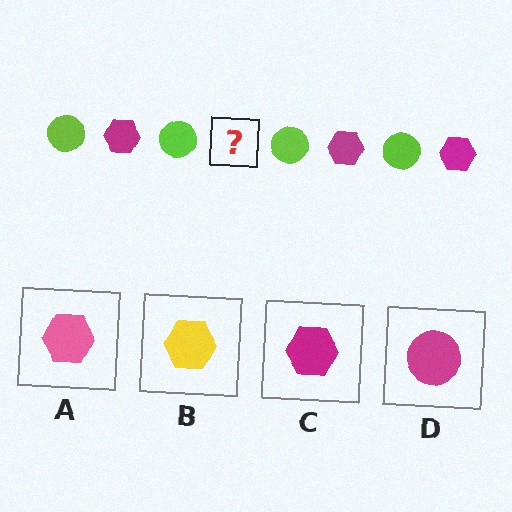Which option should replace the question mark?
Option C.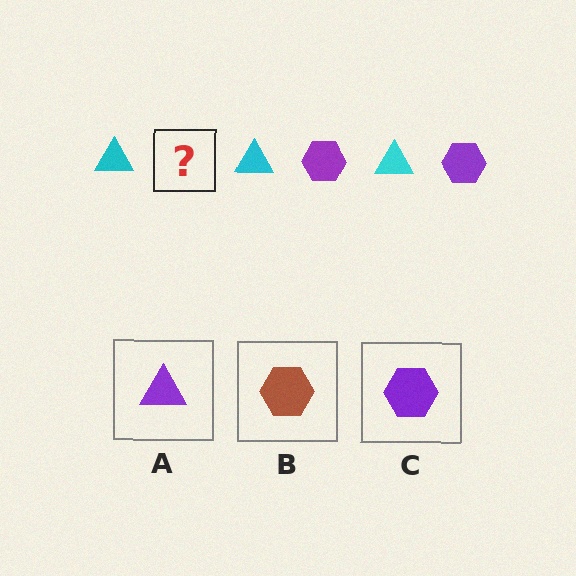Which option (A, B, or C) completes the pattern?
C.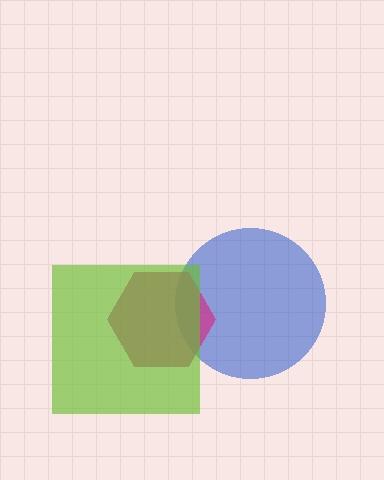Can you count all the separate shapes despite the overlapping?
Yes, there are 3 separate shapes.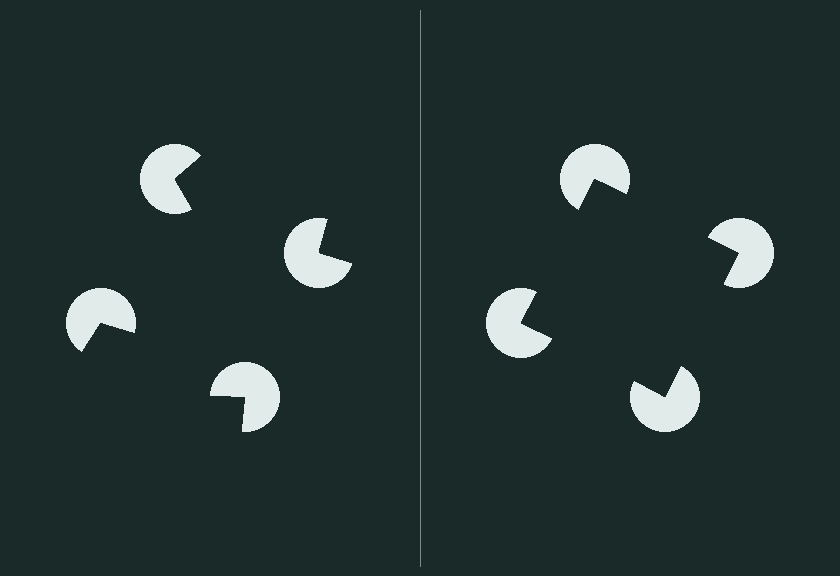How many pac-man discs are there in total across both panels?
8 — 4 on each side.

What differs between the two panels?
The pac-man discs are positioned identically on both sides; only the wedge orientations differ. On the right they align to a square; on the left they are misaligned.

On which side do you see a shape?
An illusory square appears on the right side. On the left side the wedge cuts are rotated, so no coherent shape forms.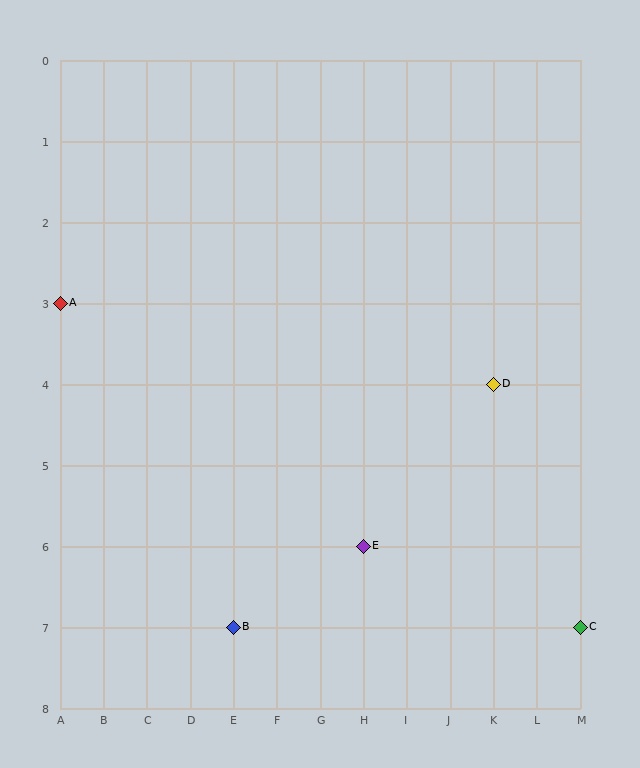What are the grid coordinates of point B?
Point B is at grid coordinates (E, 7).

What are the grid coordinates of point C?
Point C is at grid coordinates (M, 7).